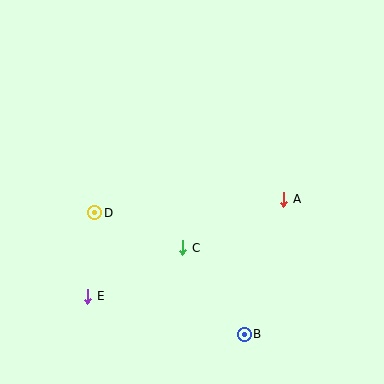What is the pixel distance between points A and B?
The distance between A and B is 141 pixels.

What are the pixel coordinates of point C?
Point C is at (183, 248).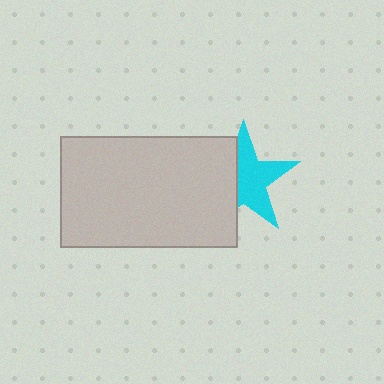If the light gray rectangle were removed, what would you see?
You would see the complete cyan star.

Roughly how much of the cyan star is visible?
About half of it is visible (roughly 61%).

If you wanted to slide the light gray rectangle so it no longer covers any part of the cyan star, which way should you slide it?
Slide it left — that is the most direct way to separate the two shapes.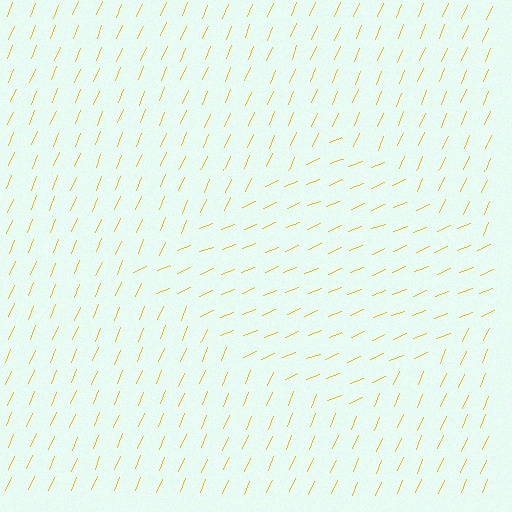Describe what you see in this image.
The image is filled with small yellow line segments. A diamond region in the image has lines oriented differently from the surrounding lines, creating a visible texture boundary.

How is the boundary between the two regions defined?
The boundary is defined purely by a change in line orientation (approximately 45 degrees difference). All lines are the same color and thickness.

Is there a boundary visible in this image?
Yes, there is a texture boundary formed by a change in line orientation.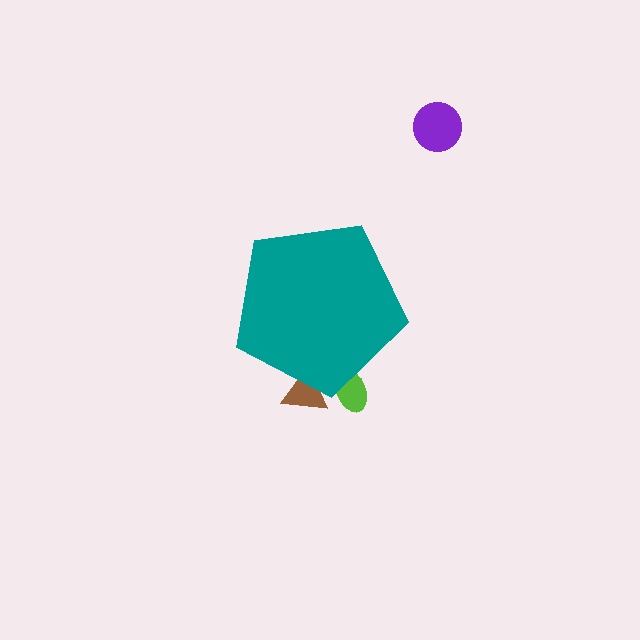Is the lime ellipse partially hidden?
Yes, the lime ellipse is partially hidden behind the teal pentagon.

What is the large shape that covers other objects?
A teal pentagon.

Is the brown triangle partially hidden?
Yes, the brown triangle is partially hidden behind the teal pentagon.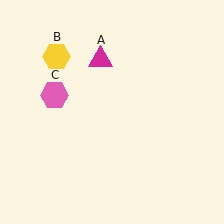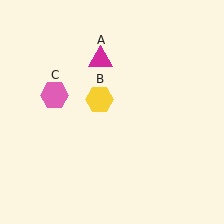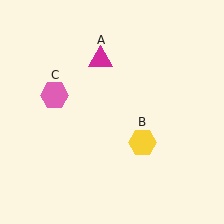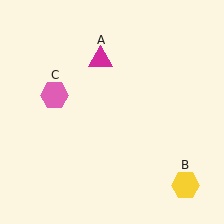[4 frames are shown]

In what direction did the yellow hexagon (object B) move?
The yellow hexagon (object B) moved down and to the right.